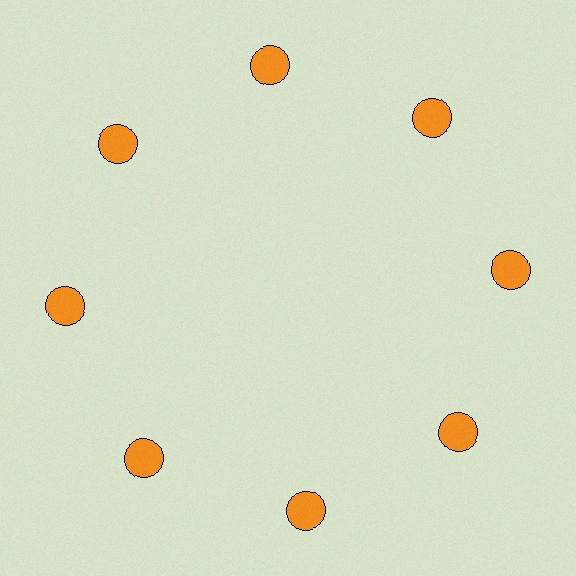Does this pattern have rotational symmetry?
Yes, this pattern has 8-fold rotational symmetry. It looks the same after rotating 45 degrees around the center.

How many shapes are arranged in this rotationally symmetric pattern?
There are 8 shapes, arranged in 8 groups of 1.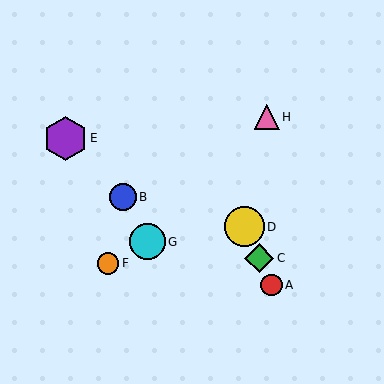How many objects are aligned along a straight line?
3 objects (A, C, D) are aligned along a straight line.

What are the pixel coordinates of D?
Object D is at (244, 227).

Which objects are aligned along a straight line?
Objects A, C, D are aligned along a straight line.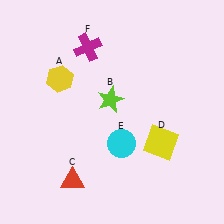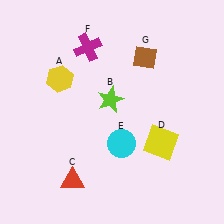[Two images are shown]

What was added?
A brown diamond (G) was added in Image 2.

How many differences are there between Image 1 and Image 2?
There is 1 difference between the two images.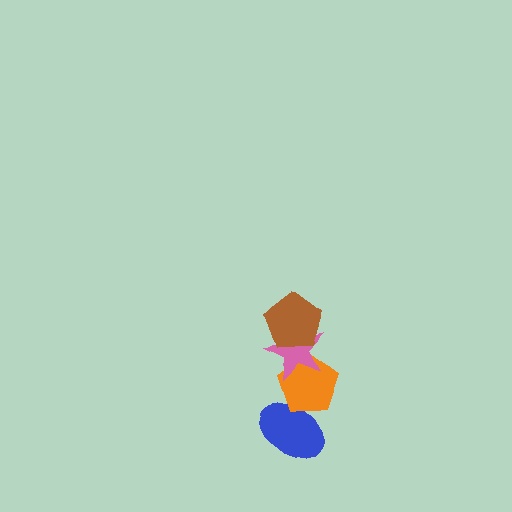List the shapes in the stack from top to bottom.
From top to bottom: the brown pentagon, the pink star, the orange pentagon, the blue ellipse.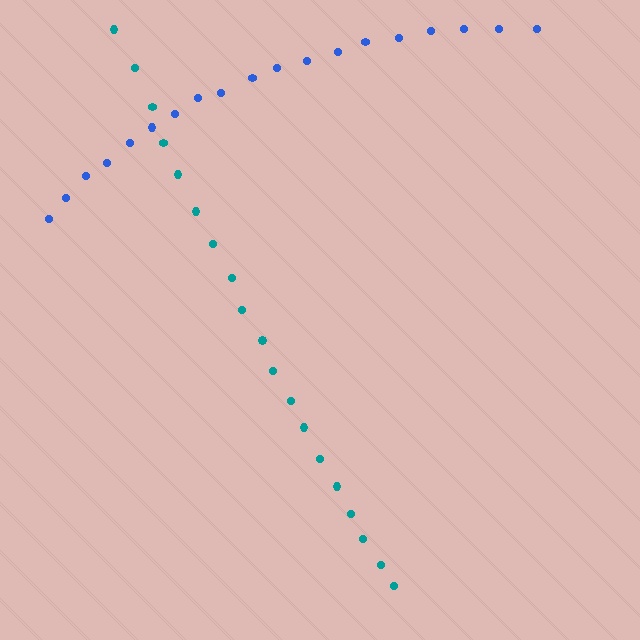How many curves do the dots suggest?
There are 2 distinct paths.